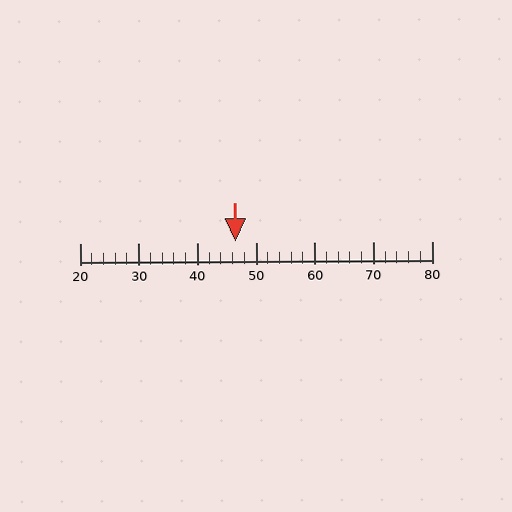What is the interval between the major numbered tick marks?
The major tick marks are spaced 10 units apart.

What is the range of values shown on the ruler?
The ruler shows values from 20 to 80.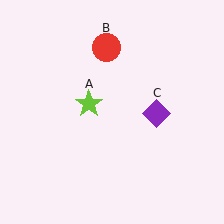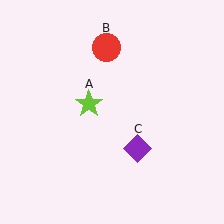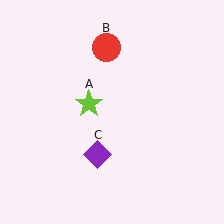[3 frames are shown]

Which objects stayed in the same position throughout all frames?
Lime star (object A) and red circle (object B) remained stationary.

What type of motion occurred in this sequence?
The purple diamond (object C) rotated clockwise around the center of the scene.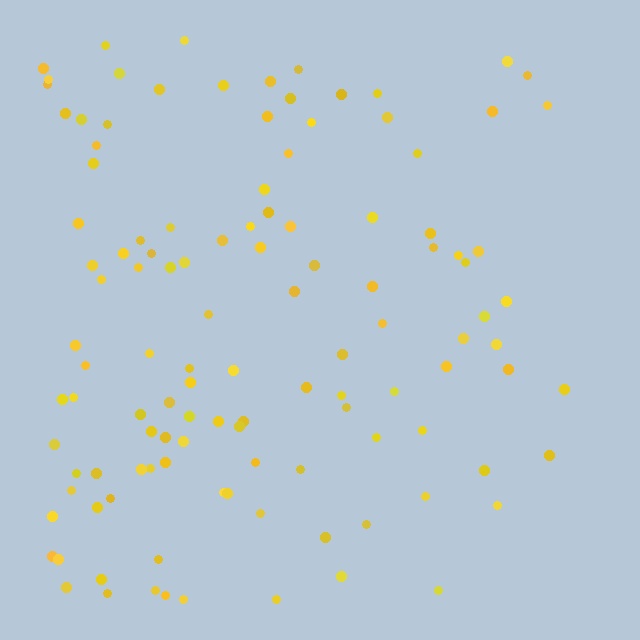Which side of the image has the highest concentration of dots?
The left.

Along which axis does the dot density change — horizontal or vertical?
Horizontal.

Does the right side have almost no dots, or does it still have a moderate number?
Still a moderate number, just noticeably fewer than the left.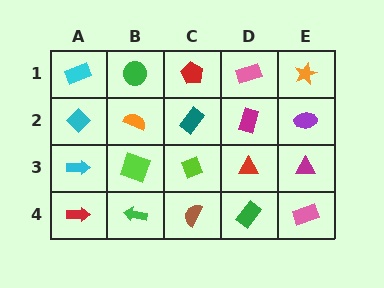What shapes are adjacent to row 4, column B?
A lime square (row 3, column B), a red arrow (row 4, column A), a brown semicircle (row 4, column C).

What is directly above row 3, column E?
A purple ellipse.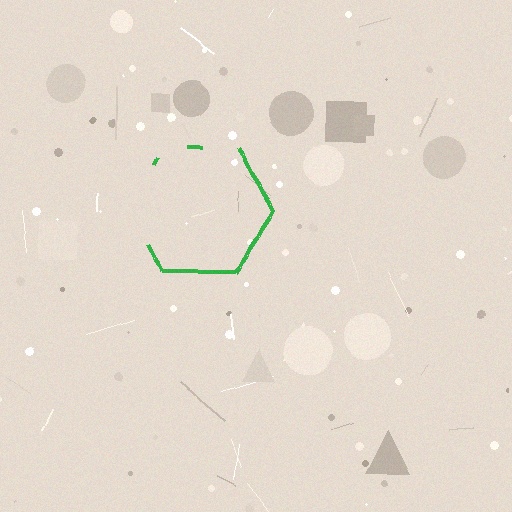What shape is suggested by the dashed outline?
The dashed outline suggests a hexagon.